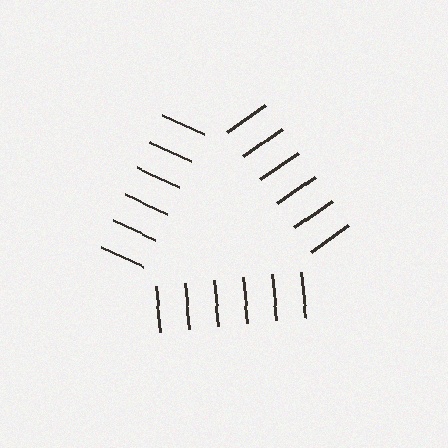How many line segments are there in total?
18 — 6 along each of the 3 edges.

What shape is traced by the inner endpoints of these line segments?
An illusory triangle — the line segments terminate on its edges but no continuous stroke is drawn.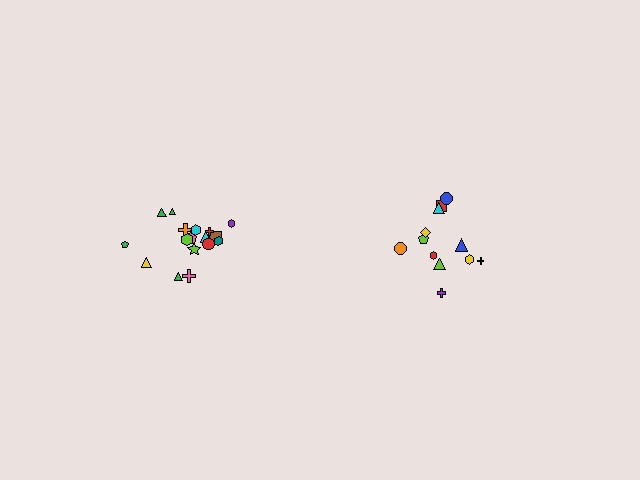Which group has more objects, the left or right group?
The left group.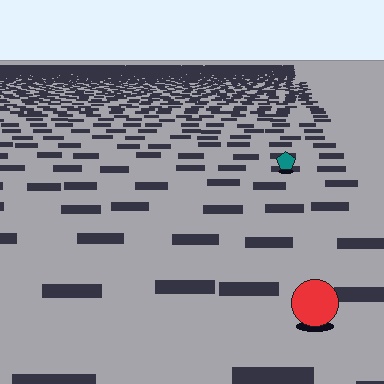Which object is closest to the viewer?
The red circle is closest. The texture marks near it are larger and more spread out.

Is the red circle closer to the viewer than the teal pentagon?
Yes. The red circle is closer — you can tell from the texture gradient: the ground texture is coarser near it.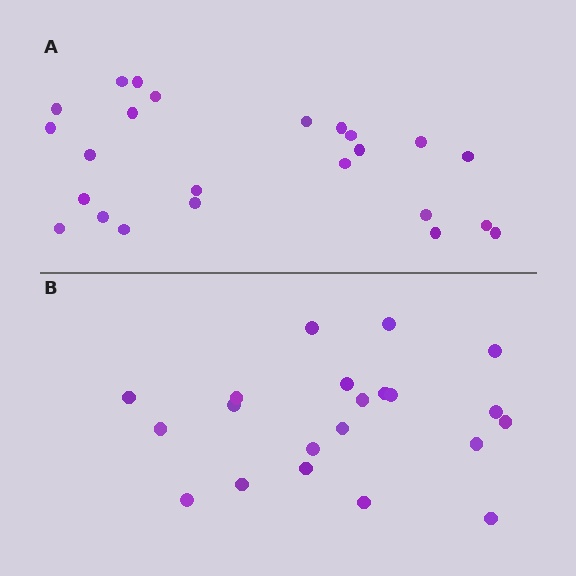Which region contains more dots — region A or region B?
Region A (the top region) has more dots.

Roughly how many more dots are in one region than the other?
Region A has just a few more — roughly 2 or 3 more dots than region B.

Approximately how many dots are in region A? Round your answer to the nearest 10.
About 20 dots. (The exact count is 24, which rounds to 20.)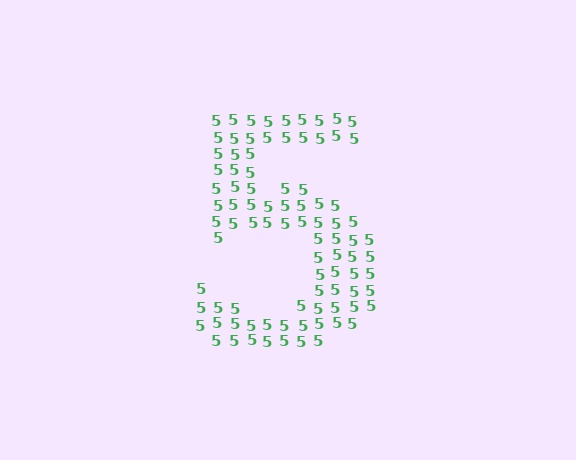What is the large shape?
The large shape is the digit 5.